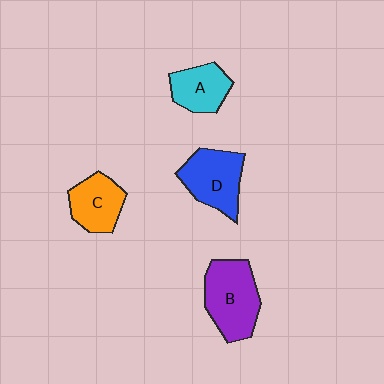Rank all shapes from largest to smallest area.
From largest to smallest: B (purple), D (blue), C (orange), A (cyan).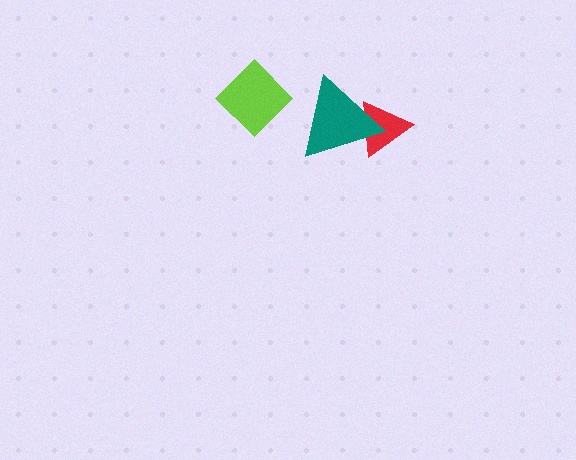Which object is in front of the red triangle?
The teal triangle is in front of the red triangle.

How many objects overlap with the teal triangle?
1 object overlaps with the teal triangle.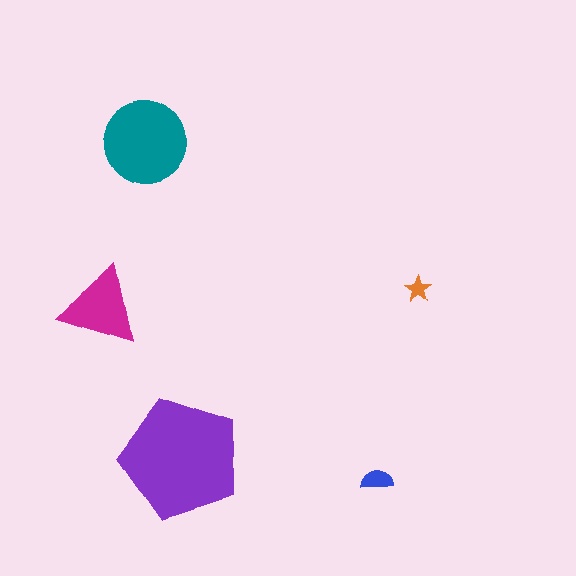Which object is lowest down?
The blue semicircle is bottommost.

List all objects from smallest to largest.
The orange star, the blue semicircle, the magenta triangle, the teal circle, the purple pentagon.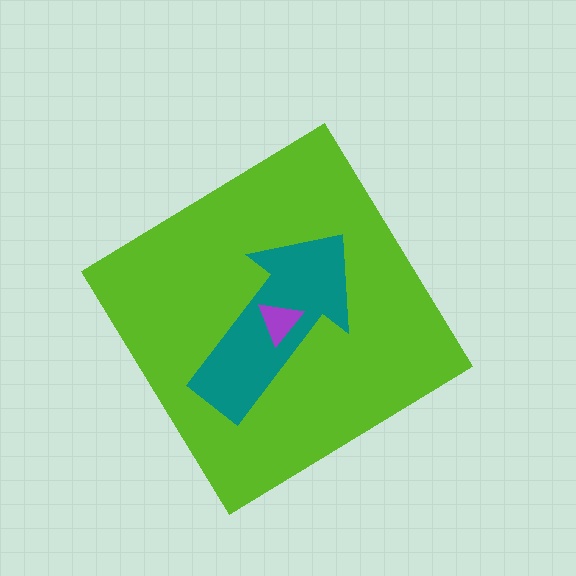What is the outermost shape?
The lime diamond.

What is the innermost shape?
The purple triangle.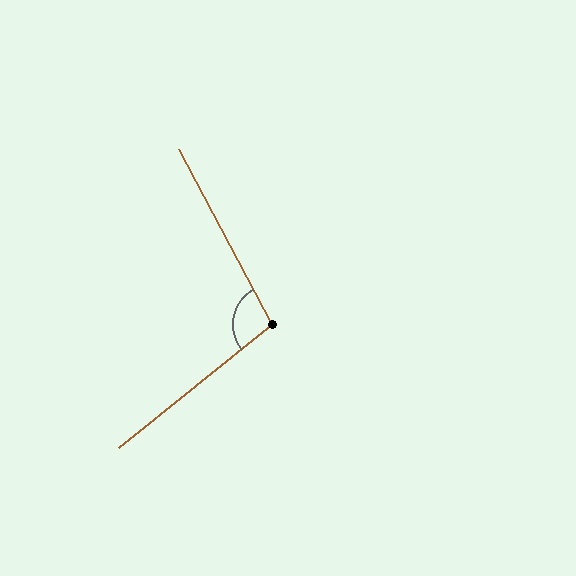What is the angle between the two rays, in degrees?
Approximately 101 degrees.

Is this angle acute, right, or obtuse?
It is obtuse.